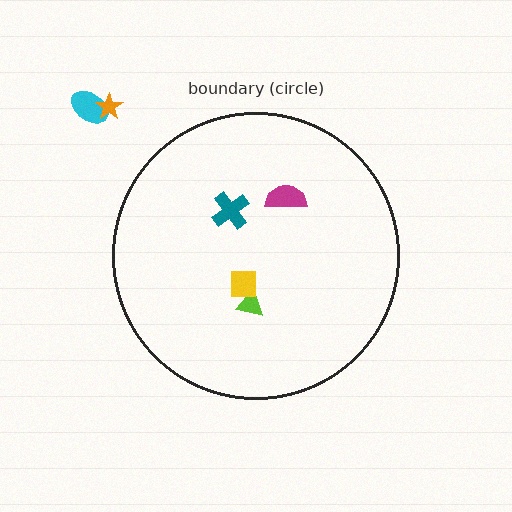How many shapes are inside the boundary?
4 inside, 2 outside.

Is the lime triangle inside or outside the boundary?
Inside.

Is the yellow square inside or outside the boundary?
Inside.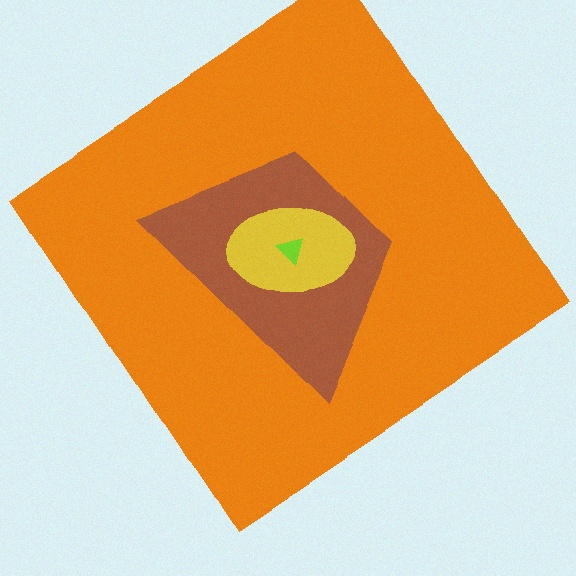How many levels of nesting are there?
4.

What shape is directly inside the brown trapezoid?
The yellow ellipse.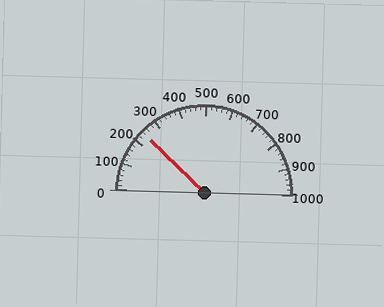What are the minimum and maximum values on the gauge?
The gauge ranges from 0 to 1000.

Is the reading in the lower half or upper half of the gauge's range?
The reading is in the lower half of the range (0 to 1000).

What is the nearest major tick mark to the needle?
The nearest major tick mark is 200.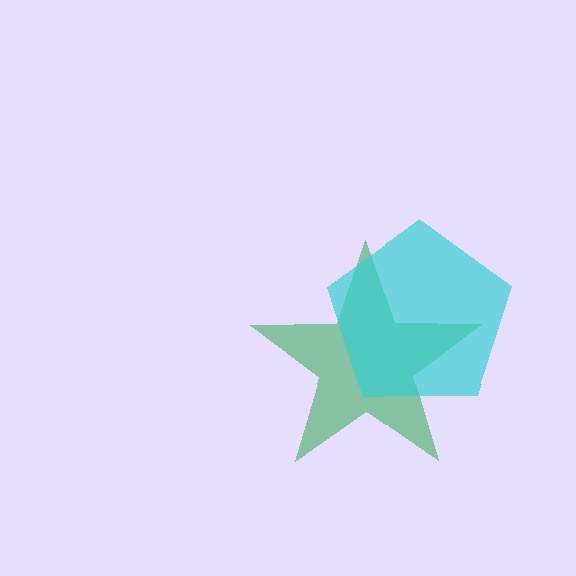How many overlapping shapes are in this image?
There are 2 overlapping shapes in the image.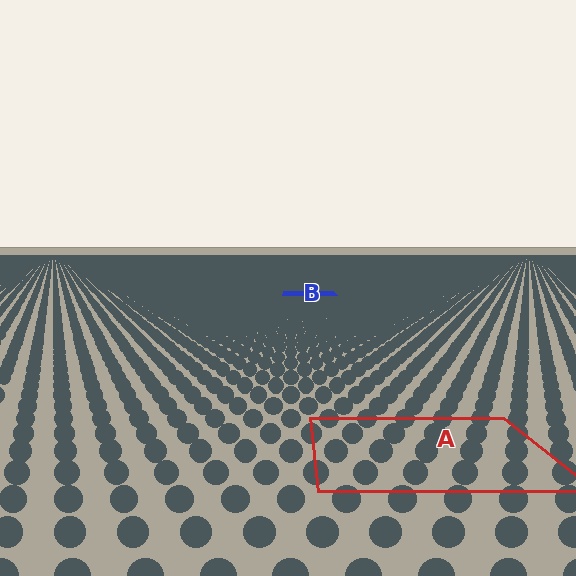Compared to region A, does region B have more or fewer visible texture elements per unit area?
Region B has more texture elements per unit area — they are packed more densely because it is farther away.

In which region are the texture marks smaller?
The texture marks are smaller in region B, because it is farther away.